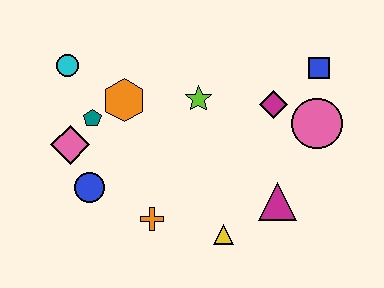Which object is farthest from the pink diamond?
The blue square is farthest from the pink diamond.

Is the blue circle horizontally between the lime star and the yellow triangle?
No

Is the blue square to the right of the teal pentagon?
Yes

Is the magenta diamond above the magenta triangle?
Yes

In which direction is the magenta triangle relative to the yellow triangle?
The magenta triangle is to the right of the yellow triangle.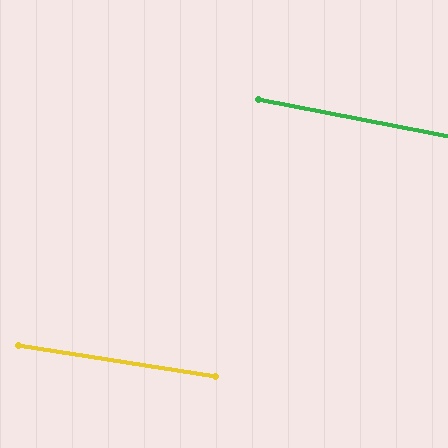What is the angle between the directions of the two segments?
Approximately 2 degrees.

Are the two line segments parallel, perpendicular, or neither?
Parallel — their directions differ by only 1.8°.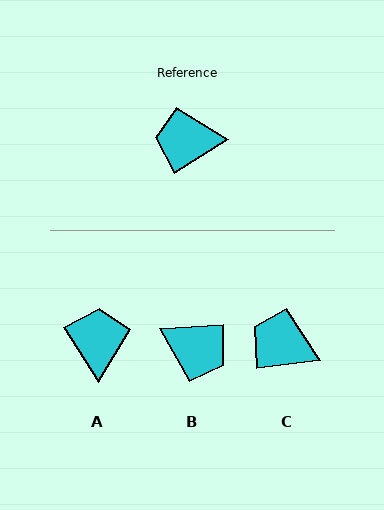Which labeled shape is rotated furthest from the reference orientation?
B, about 152 degrees away.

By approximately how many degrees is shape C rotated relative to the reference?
Approximately 25 degrees clockwise.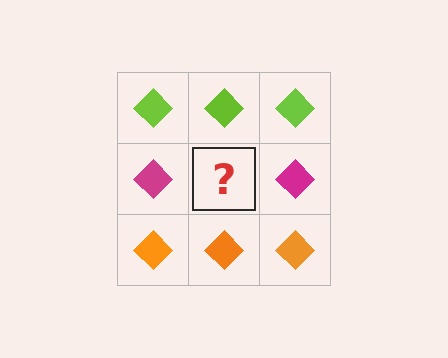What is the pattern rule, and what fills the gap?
The rule is that each row has a consistent color. The gap should be filled with a magenta diamond.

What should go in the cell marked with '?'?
The missing cell should contain a magenta diamond.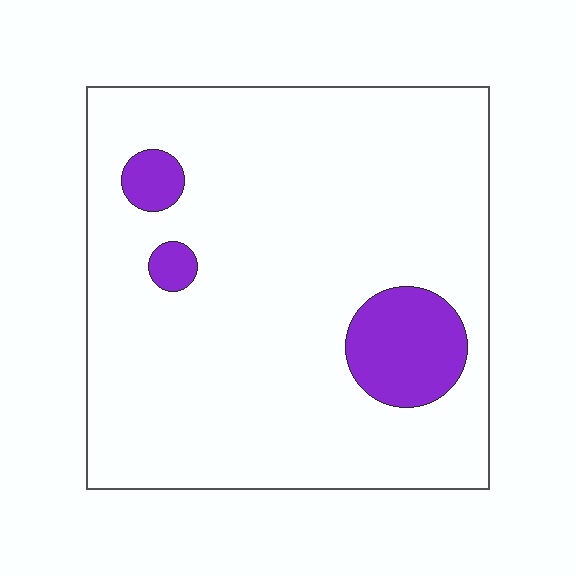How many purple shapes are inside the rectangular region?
3.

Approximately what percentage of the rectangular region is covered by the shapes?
Approximately 10%.